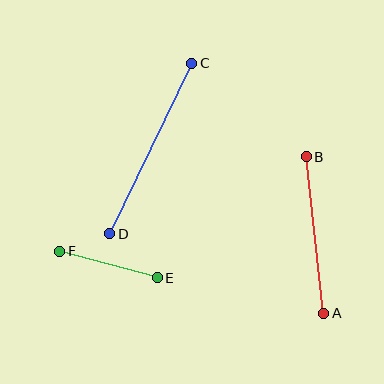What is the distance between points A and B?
The distance is approximately 158 pixels.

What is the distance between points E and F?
The distance is approximately 101 pixels.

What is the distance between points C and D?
The distance is approximately 190 pixels.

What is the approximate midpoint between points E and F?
The midpoint is at approximately (109, 265) pixels.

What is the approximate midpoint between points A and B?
The midpoint is at approximately (315, 235) pixels.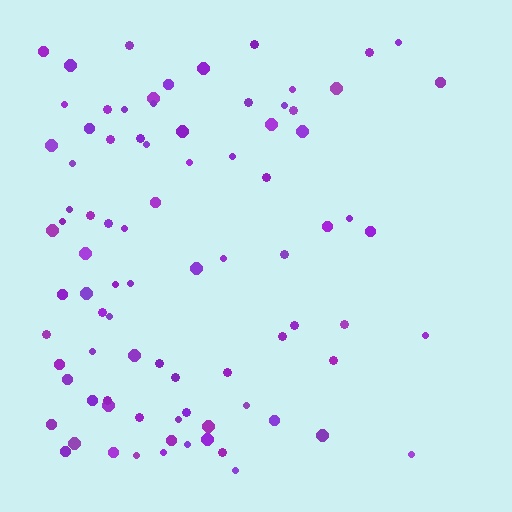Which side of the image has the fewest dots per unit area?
The right.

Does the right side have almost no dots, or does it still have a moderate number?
Still a moderate number, just noticeably fewer than the left.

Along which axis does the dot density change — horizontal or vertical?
Horizontal.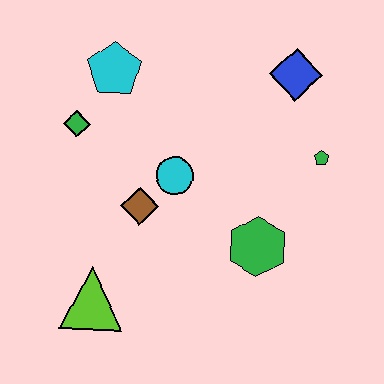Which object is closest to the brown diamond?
The cyan circle is closest to the brown diamond.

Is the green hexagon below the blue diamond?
Yes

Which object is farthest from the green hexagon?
The cyan pentagon is farthest from the green hexagon.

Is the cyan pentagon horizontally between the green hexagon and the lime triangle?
Yes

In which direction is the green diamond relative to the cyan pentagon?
The green diamond is below the cyan pentagon.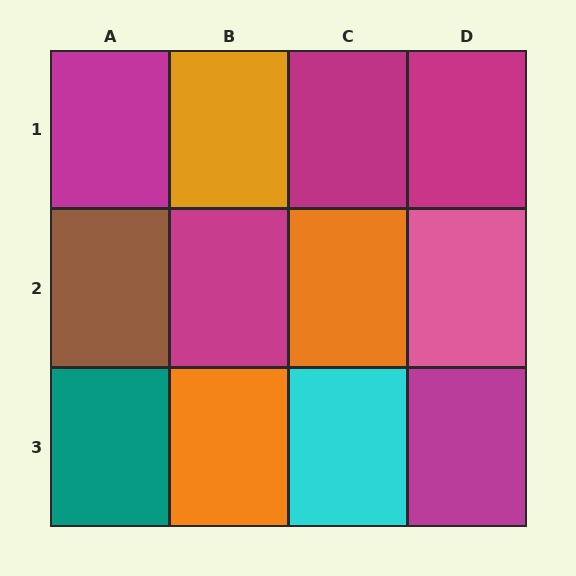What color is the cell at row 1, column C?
Magenta.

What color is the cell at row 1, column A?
Magenta.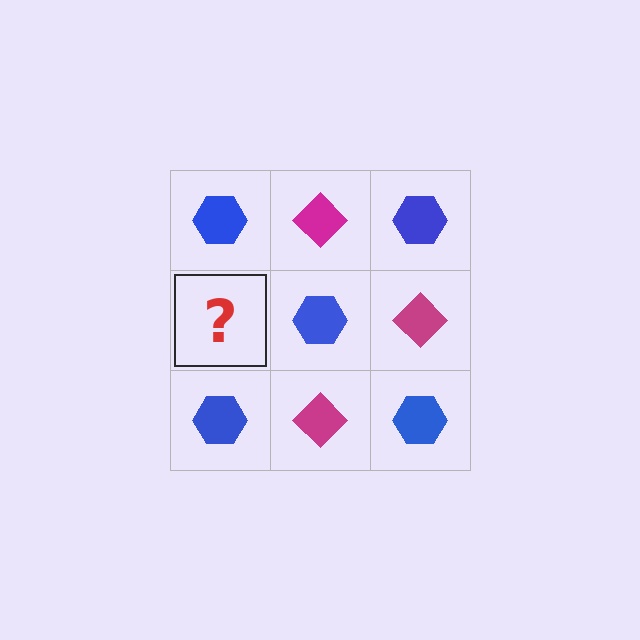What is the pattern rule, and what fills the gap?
The rule is that it alternates blue hexagon and magenta diamond in a checkerboard pattern. The gap should be filled with a magenta diamond.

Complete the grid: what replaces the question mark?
The question mark should be replaced with a magenta diamond.